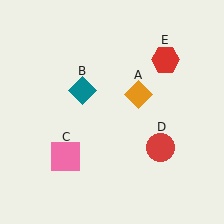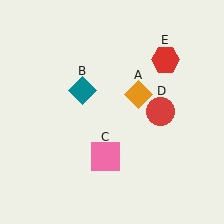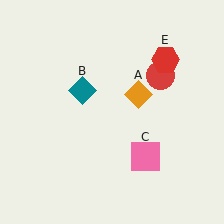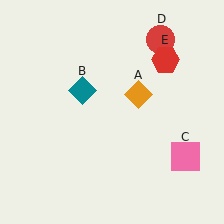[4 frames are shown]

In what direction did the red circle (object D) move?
The red circle (object D) moved up.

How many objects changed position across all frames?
2 objects changed position: pink square (object C), red circle (object D).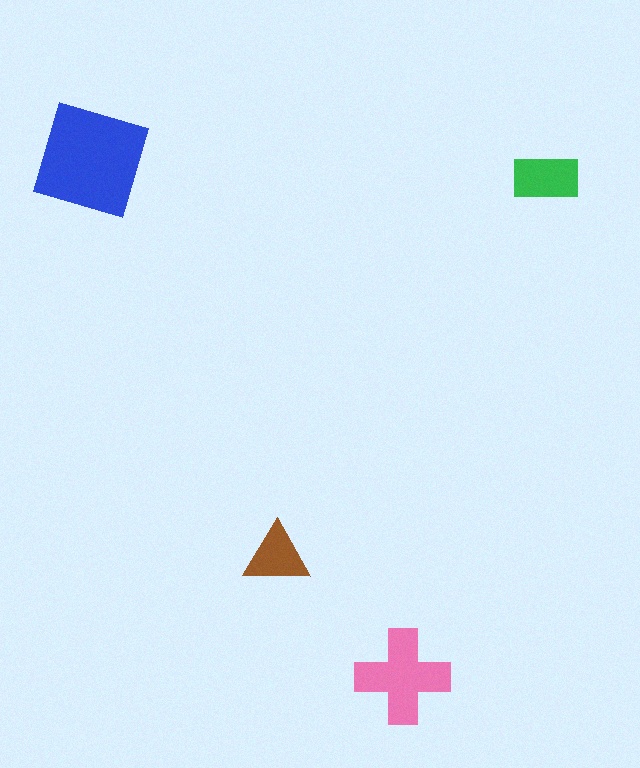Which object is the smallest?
The brown triangle.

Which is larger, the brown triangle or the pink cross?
The pink cross.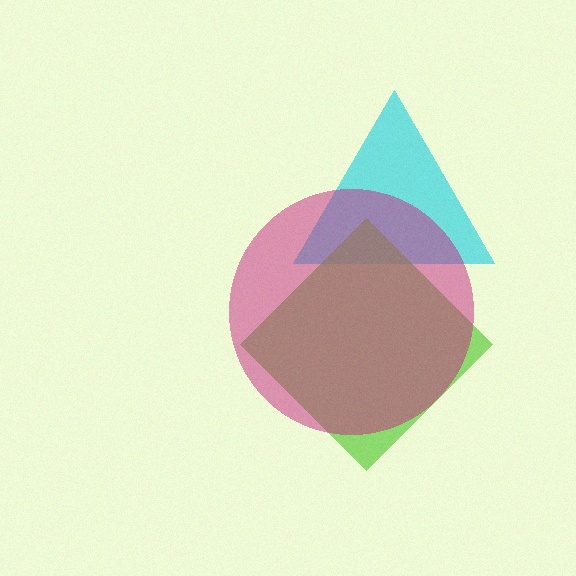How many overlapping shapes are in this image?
There are 3 overlapping shapes in the image.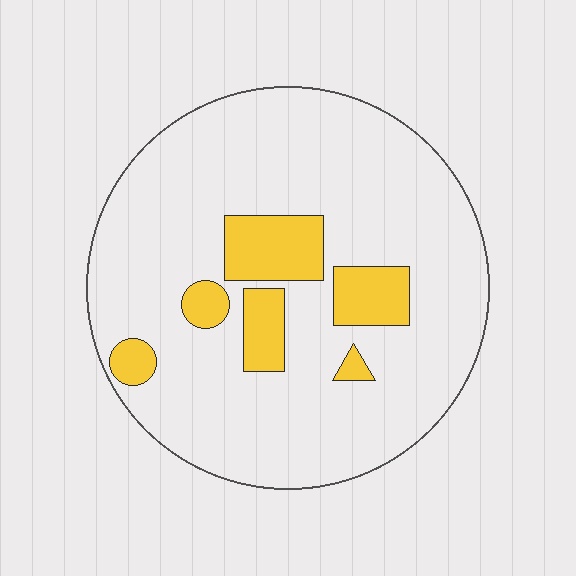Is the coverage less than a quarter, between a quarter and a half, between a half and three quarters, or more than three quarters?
Less than a quarter.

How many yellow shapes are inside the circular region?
6.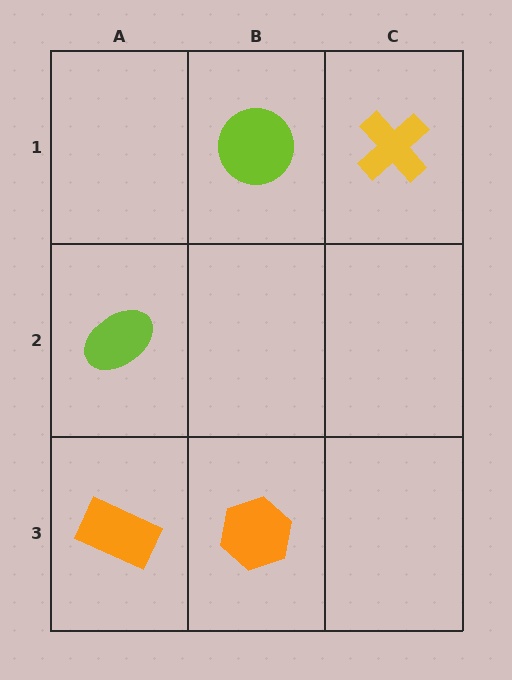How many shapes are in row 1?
2 shapes.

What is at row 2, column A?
A lime ellipse.